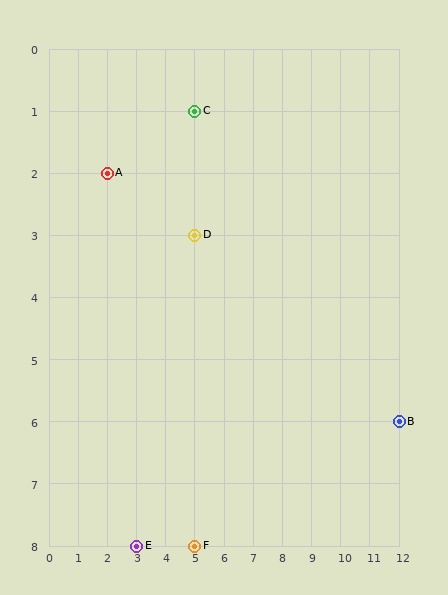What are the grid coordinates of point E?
Point E is at grid coordinates (3, 8).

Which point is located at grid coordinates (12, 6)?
Point B is at (12, 6).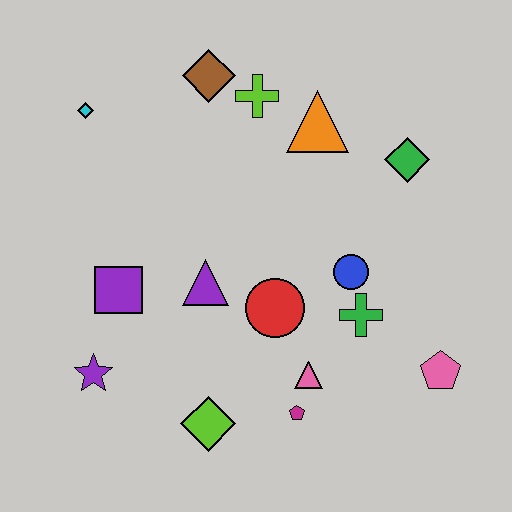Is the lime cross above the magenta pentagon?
Yes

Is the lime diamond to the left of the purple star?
No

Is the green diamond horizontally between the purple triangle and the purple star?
No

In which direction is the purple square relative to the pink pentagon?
The purple square is to the left of the pink pentagon.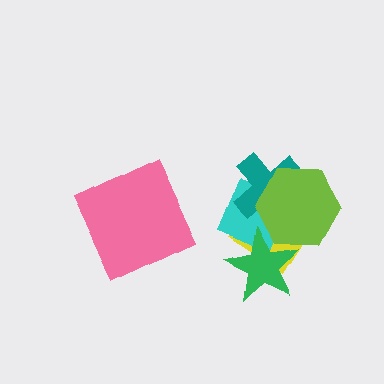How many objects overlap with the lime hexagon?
4 objects overlap with the lime hexagon.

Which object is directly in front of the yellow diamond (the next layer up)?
The cyan square is directly in front of the yellow diamond.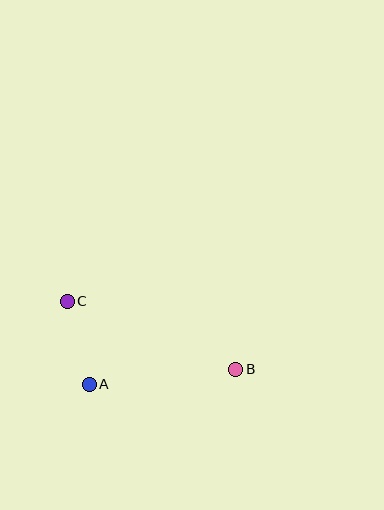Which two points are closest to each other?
Points A and C are closest to each other.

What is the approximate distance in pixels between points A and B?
The distance between A and B is approximately 147 pixels.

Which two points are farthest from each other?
Points B and C are farthest from each other.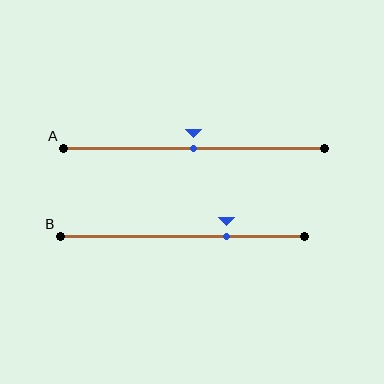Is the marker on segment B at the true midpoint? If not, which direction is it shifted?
No, the marker on segment B is shifted to the right by about 18% of the segment length.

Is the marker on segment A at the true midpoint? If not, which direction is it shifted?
Yes, the marker on segment A is at the true midpoint.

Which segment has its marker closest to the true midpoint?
Segment A has its marker closest to the true midpoint.